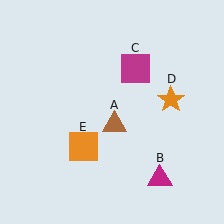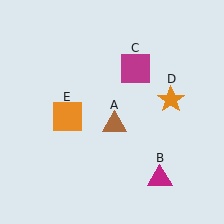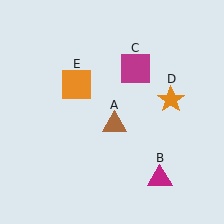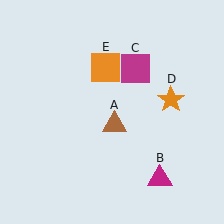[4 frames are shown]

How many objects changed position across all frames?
1 object changed position: orange square (object E).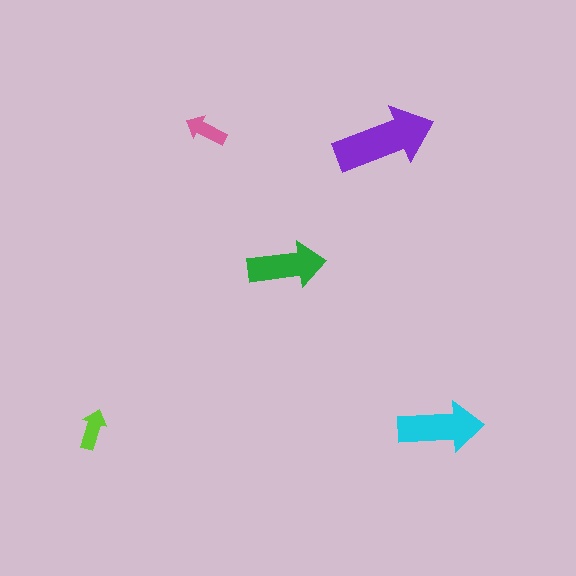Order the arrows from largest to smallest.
the purple one, the cyan one, the green one, the pink one, the lime one.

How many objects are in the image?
There are 5 objects in the image.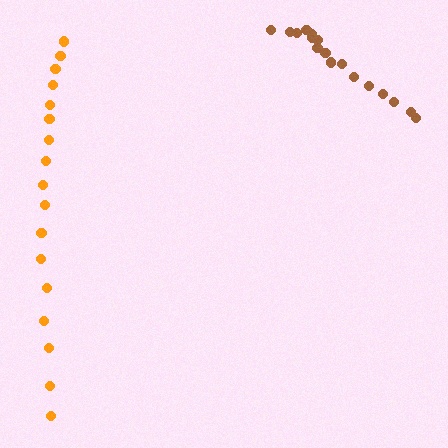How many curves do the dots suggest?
There are 2 distinct paths.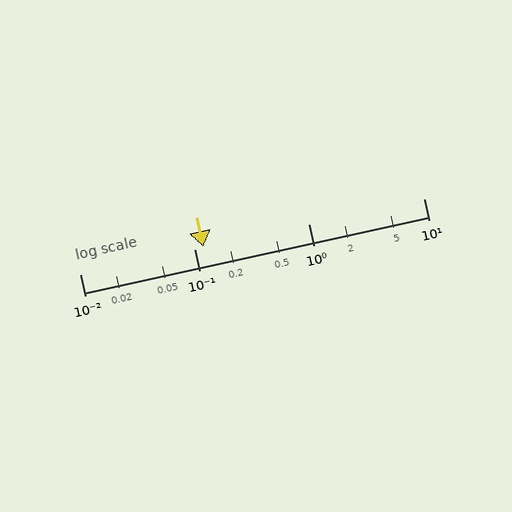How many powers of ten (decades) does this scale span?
The scale spans 3 decades, from 0.01 to 10.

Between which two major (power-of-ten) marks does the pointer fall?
The pointer is between 0.1 and 1.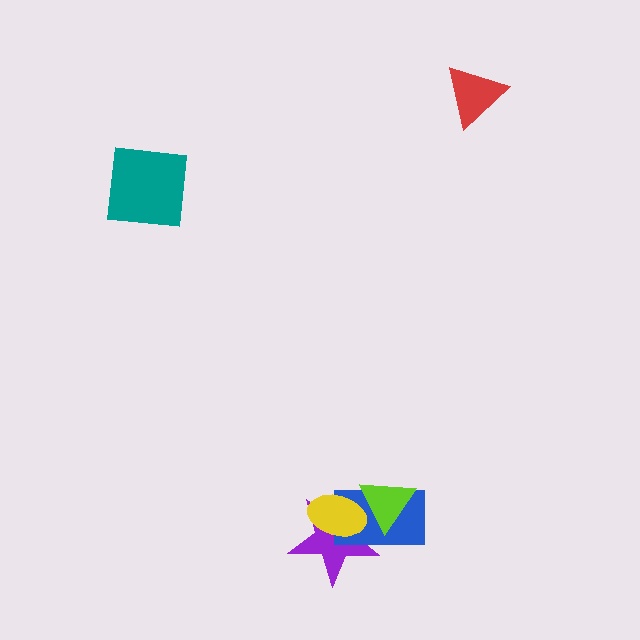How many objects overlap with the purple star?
3 objects overlap with the purple star.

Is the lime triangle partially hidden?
Yes, it is partially covered by another shape.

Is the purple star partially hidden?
Yes, it is partially covered by another shape.